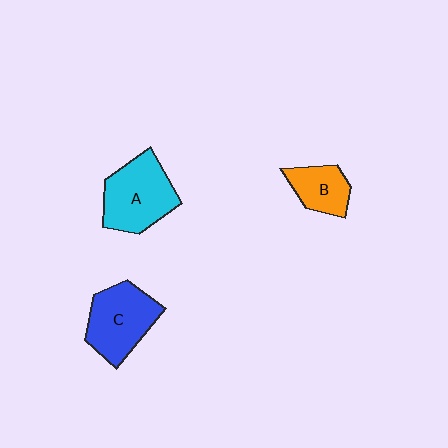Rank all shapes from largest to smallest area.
From largest to smallest: A (cyan), C (blue), B (orange).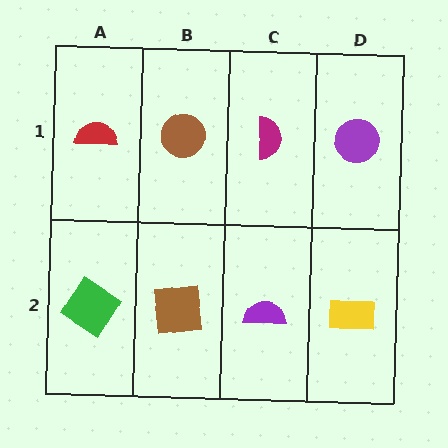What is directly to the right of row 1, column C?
A purple circle.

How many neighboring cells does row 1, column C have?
3.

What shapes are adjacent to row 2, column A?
A red semicircle (row 1, column A), a brown square (row 2, column B).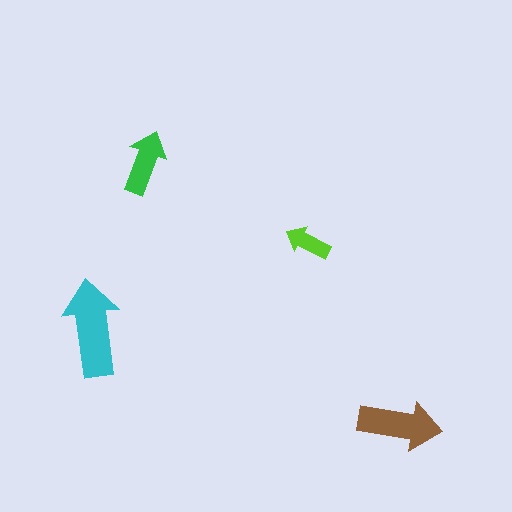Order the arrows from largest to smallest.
the cyan one, the brown one, the green one, the lime one.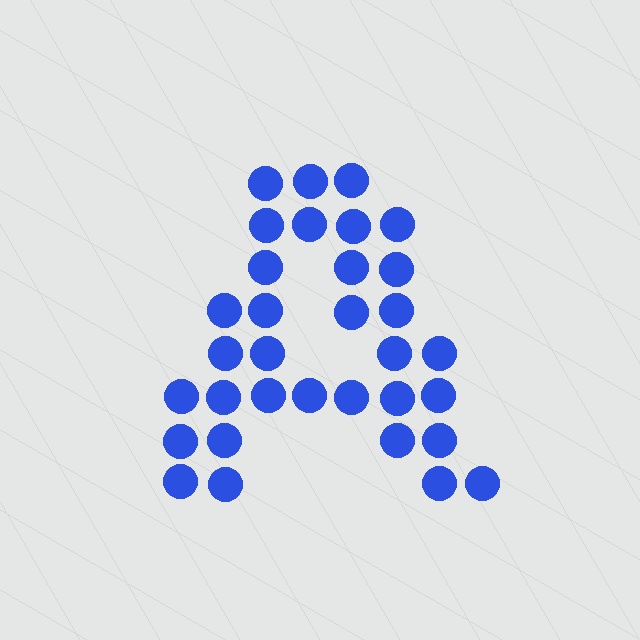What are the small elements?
The small elements are circles.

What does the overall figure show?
The overall figure shows the letter A.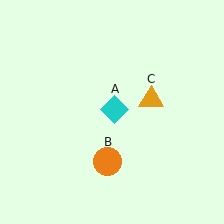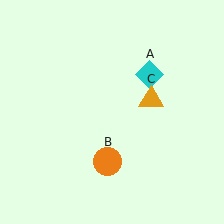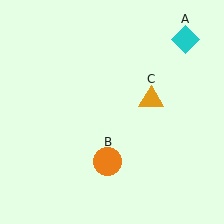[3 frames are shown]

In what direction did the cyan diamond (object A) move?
The cyan diamond (object A) moved up and to the right.